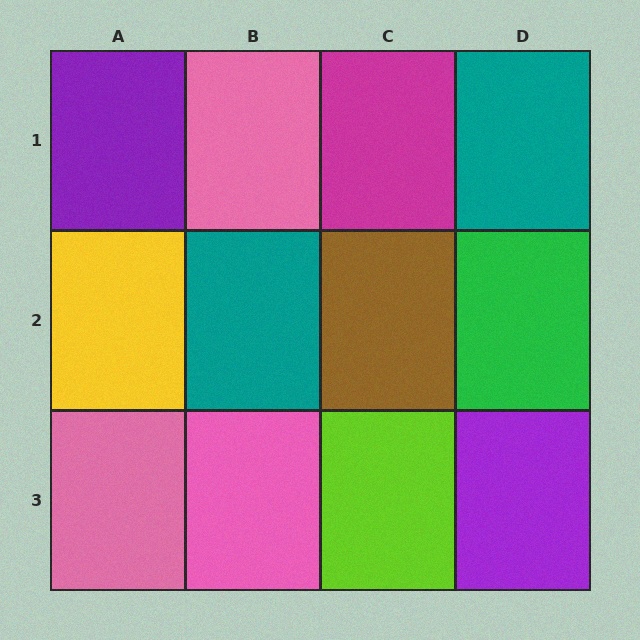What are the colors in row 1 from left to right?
Purple, pink, magenta, teal.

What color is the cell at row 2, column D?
Green.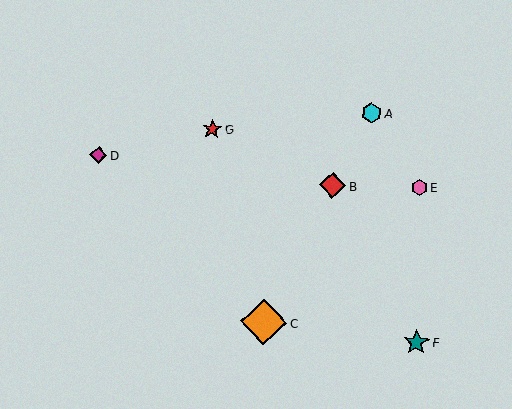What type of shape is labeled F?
Shape F is a teal star.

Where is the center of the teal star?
The center of the teal star is at (416, 342).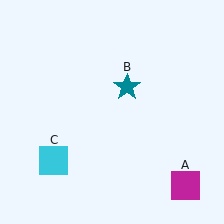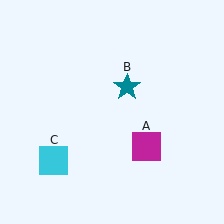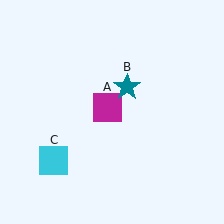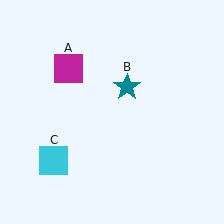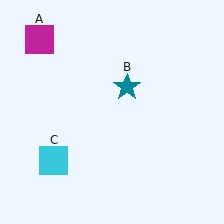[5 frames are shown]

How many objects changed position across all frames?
1 object changed position: magenta square (object A).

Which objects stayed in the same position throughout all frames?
Teal star (object B) and cyan square (object C) remained stationary.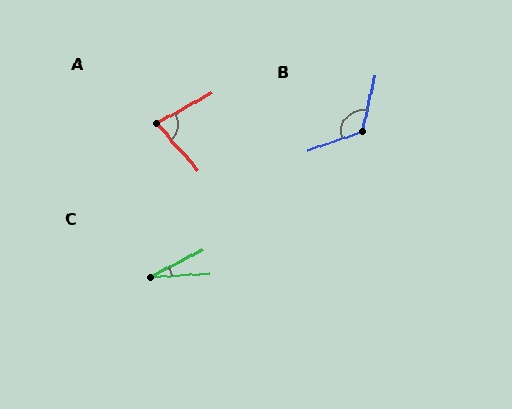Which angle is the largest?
B, at approximately 122 degrees.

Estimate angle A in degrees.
Approximately 77 degrees.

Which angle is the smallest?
C, at approximately 25 degrees.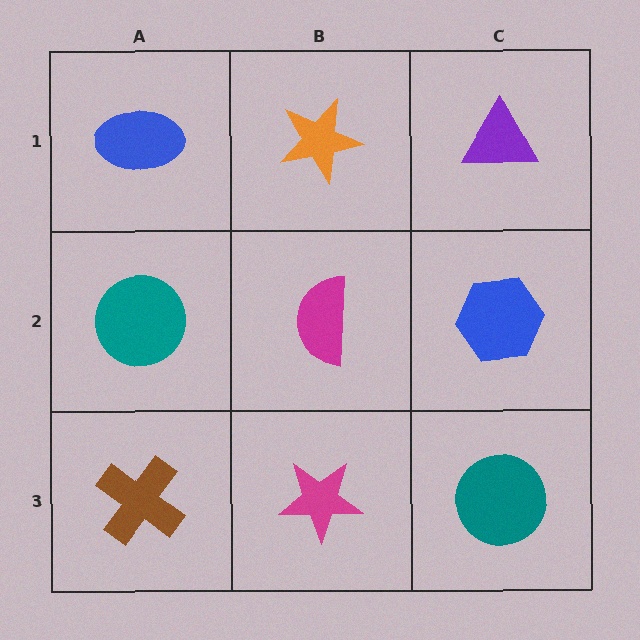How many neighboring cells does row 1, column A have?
2.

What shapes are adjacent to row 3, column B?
A magenta semicircle (row 2, column B), a brown cross (row 3, column A), a teal circle (row 3, column C).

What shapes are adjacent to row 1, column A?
A teal circle (row 2, column A), an orange star (row 1, column B).